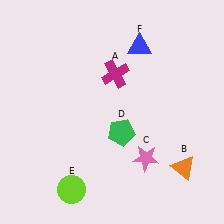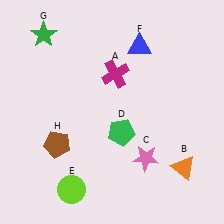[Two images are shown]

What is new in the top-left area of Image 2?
A green star (G) was added in the top-left area of Image 2.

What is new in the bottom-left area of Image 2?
A brown pentagon (H) was added in the bottom-left area of Image 2.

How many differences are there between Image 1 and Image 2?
There are 2 differences between the two images.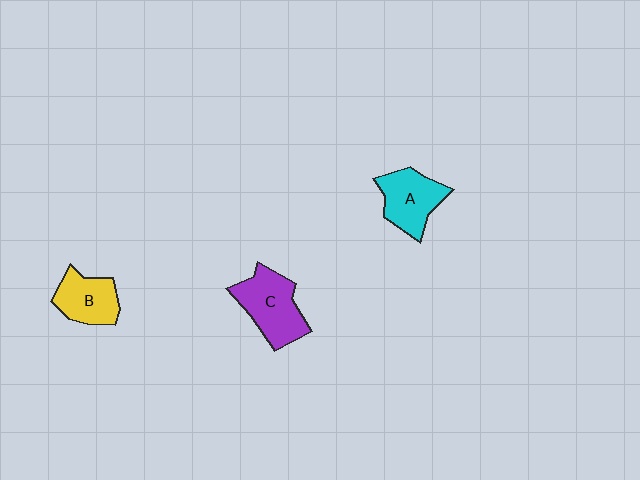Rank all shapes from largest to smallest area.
From largest to smallest: C (purple), A (cyan), B (yellow).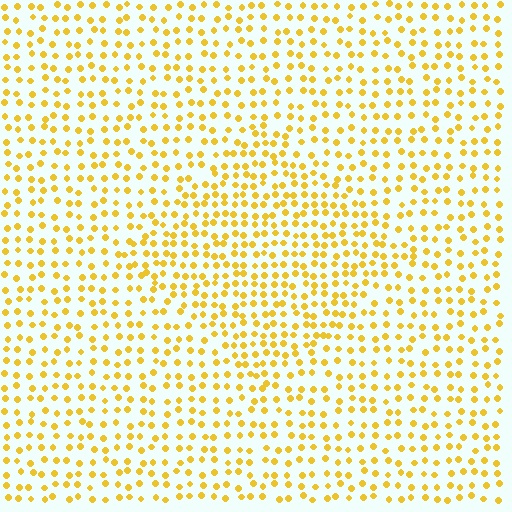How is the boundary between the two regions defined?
The boundary is defined by a change in element density (approximately 1.5x ratio). All elements are the same color, size, and shape.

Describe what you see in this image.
The image contains small yellow elements arranged at two different densities. A diamond-shaped region is visible where the elements are more densely packed than the surrounding area.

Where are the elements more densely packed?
The elements are more densely packed inside the diamond boundary.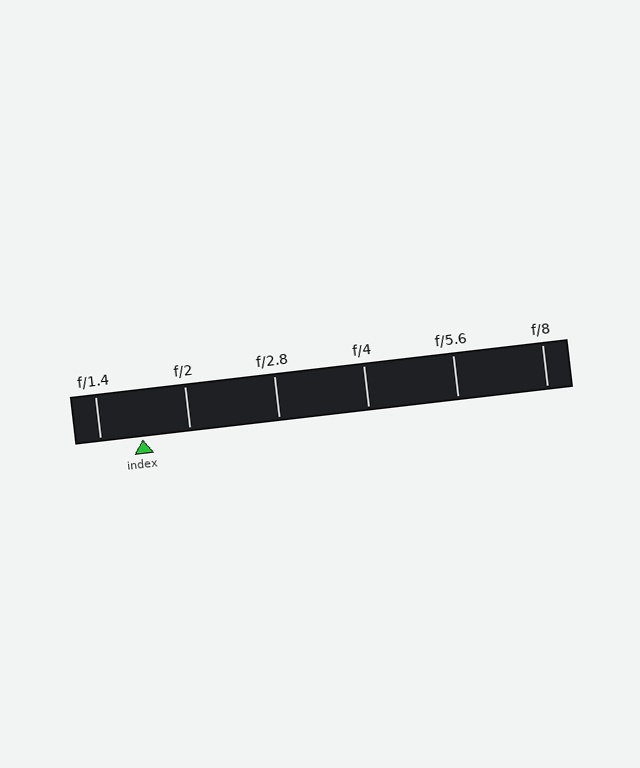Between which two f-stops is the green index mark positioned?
The index mark is between f/1.4 and f/2.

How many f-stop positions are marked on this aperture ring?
There are 6 f-stop positions marked.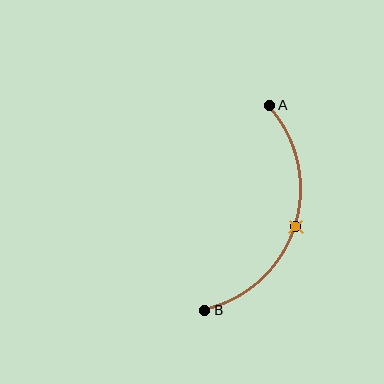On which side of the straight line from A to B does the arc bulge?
The arc bulges to the right of the straight line connecting A and B.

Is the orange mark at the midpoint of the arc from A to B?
Yes. The orange mark lies on the arc at equal arc-length from both A and B — it is the arc midpoint.